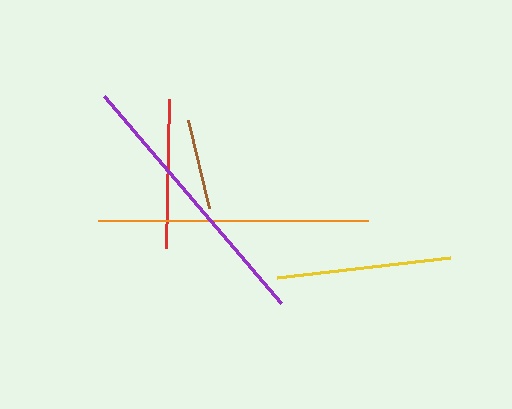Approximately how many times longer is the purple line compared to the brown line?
The purple line is approximately 3.0 times the length of the brown line.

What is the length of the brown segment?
The brown segment is approximately 91 pixels long.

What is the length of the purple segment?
The purple segment is approximately 272 pixels long.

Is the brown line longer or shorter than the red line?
The red line is longer than the brown line.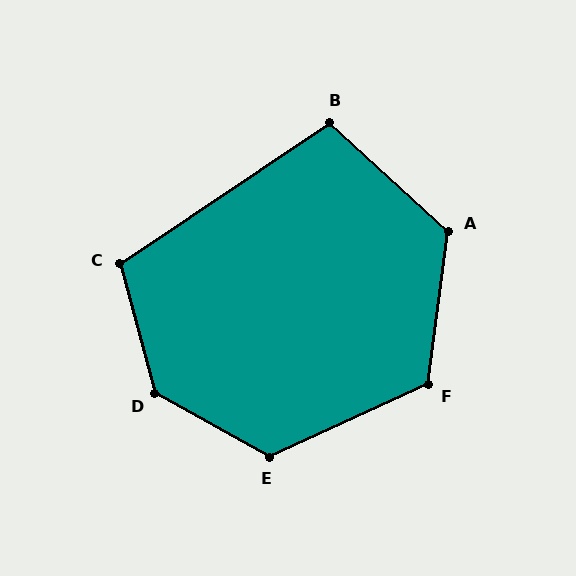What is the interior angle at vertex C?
Approximately 109 degrees (obtuse).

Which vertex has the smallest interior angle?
B, at approximately 104 degrees.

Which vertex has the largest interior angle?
D, at approximately 134 degrees.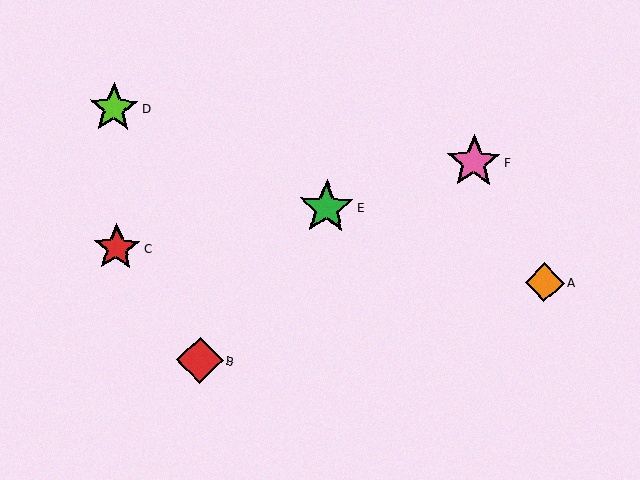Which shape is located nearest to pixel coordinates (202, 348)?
The red diamond (labeled B) at (200, 360) is nearest to that location.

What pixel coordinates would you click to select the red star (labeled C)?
Click at (117, 248) to select the red star C.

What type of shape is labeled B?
Shape B is a red diamond.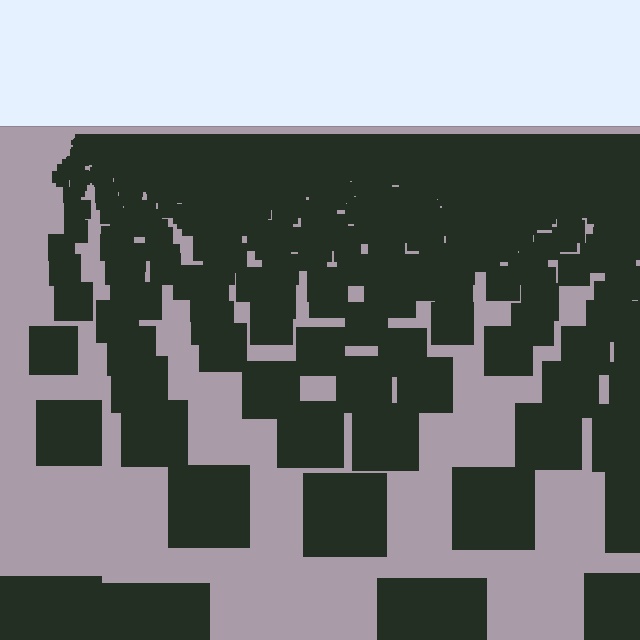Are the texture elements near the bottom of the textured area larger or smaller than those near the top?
Larger. Near the bottom, elements are closer to the viewer and appear at a bigger on-screen size.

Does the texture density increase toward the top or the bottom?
Density increases toward the top.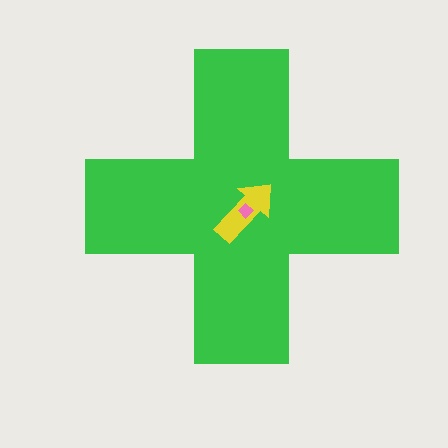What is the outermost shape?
The green cross.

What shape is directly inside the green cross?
The yellow arrow.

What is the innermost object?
The pink diamond.